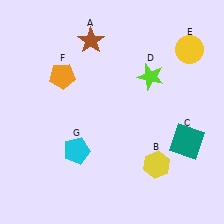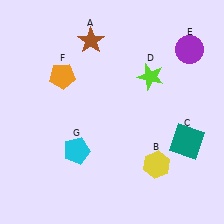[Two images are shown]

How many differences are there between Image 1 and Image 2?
There is 1 difference between the two images.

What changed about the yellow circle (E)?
In Image 1, E is yellow. In Image 2, it changed to purple.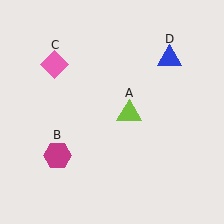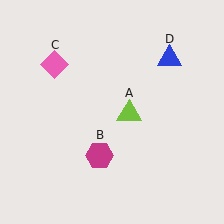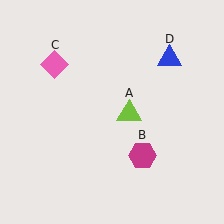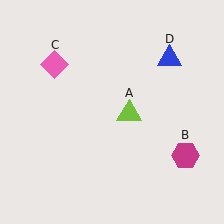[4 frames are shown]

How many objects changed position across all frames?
1 object changed position: magenta hexagon (object B).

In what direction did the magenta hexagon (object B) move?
The magenta hexagon (object B) moved right.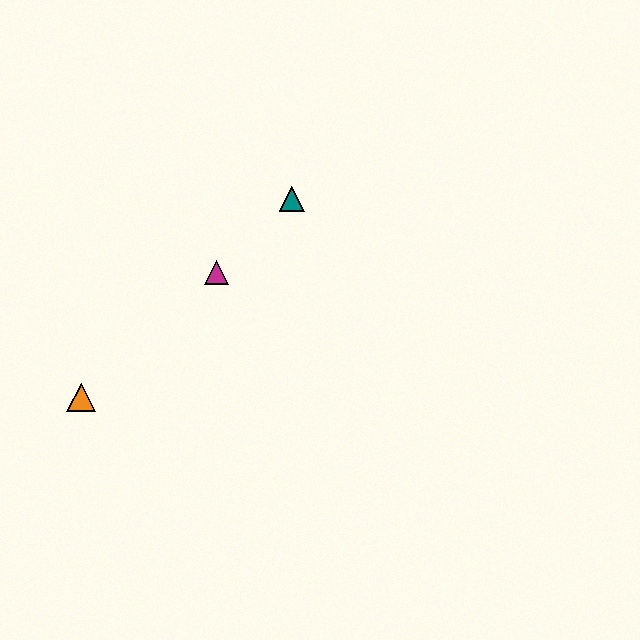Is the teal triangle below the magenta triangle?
No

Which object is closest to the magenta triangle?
The teal triangle is closest to the magenta triangle.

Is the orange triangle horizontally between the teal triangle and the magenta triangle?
No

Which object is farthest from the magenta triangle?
The orange triangle is farthest from the magenta triangle.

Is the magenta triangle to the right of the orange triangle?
Yes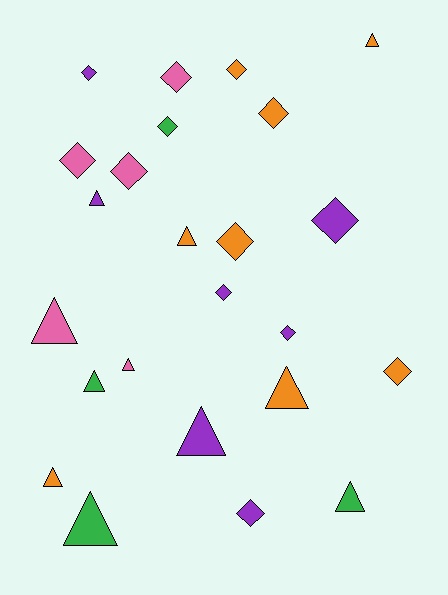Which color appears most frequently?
Orange, with 8 objects.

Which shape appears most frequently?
Diamond, with 13 objects.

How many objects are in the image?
There are 24 objects.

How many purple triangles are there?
There are 2 purple triangles.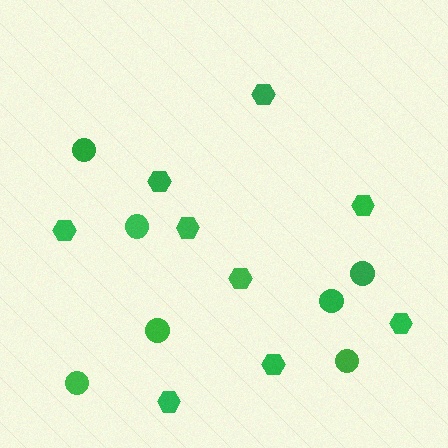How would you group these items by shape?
There are 2 groups: one group of hexagons (9) and one group of circles (7).